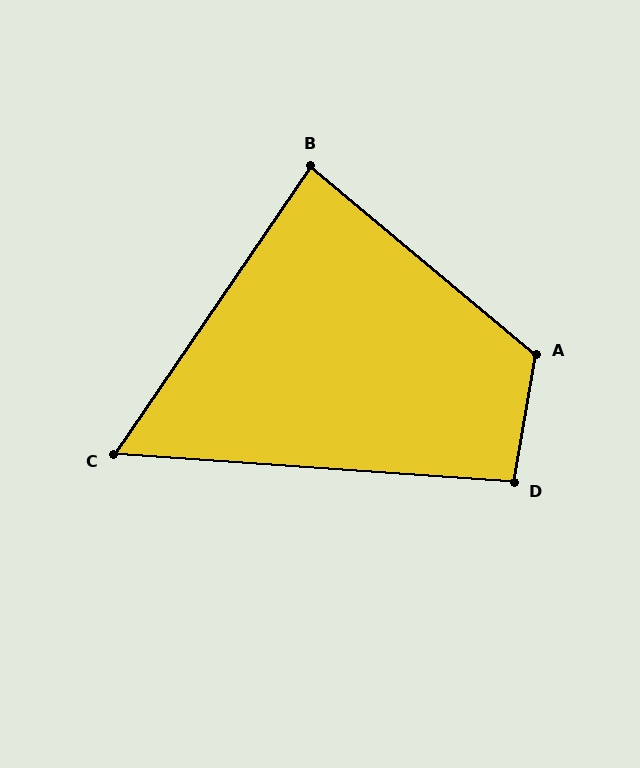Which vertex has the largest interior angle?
A, at approximately 120 degrees.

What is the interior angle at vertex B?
Approximately 84 degrees (acute).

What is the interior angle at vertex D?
Approximately 96 degrees (obtuse).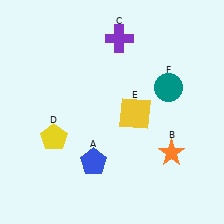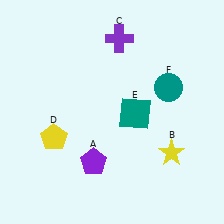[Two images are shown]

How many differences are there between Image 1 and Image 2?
There are 3 differences between the two images.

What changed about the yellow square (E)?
In Image 1, E is yellow. In Image 2, it changed to teal.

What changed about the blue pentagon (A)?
In Image 1, A is blue. In Image 2, it changed to purple.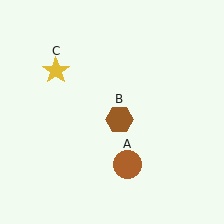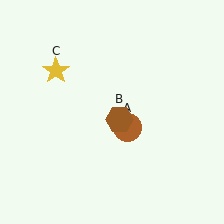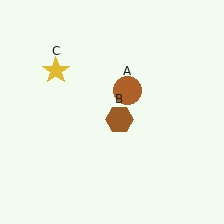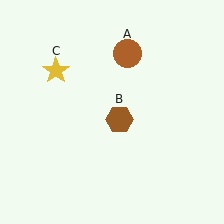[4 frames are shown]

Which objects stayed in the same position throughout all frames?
Brown hexagon (object B) and yellow star (object C) remained stationary.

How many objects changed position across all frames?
1 object changed position: brown circle (object A).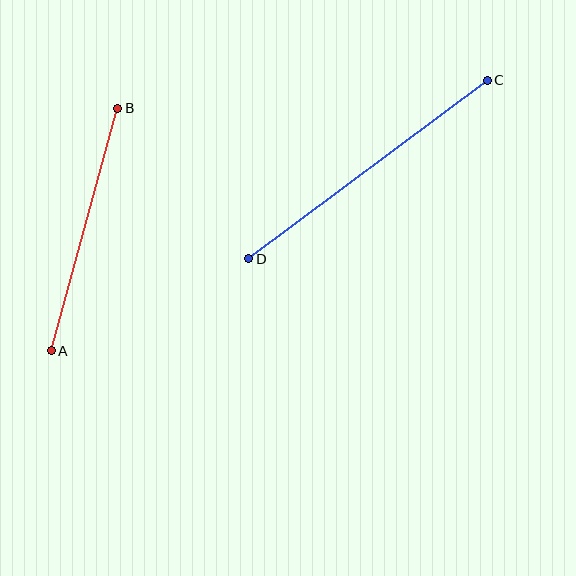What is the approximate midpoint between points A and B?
The midpoint is at approximately (85, 230) pixels.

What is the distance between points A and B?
The distance is approximately 251 pixels.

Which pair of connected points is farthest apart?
Points C and D are farthest apart.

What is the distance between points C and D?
The distance is approximately 298 pixels.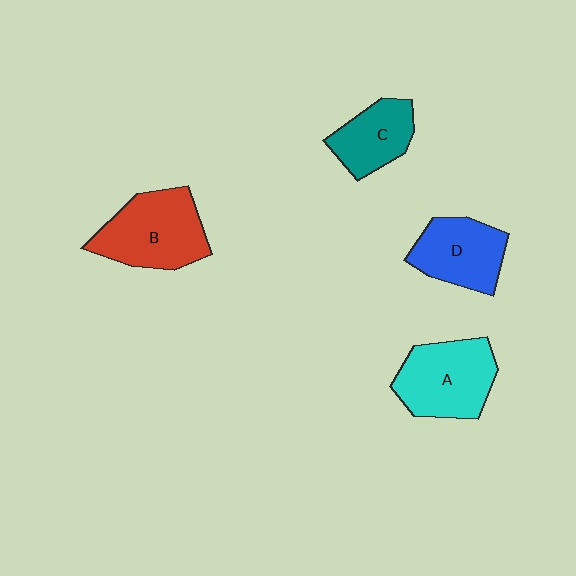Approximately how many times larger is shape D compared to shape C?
Approximately 1.2 times.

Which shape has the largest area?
Shape B (red).